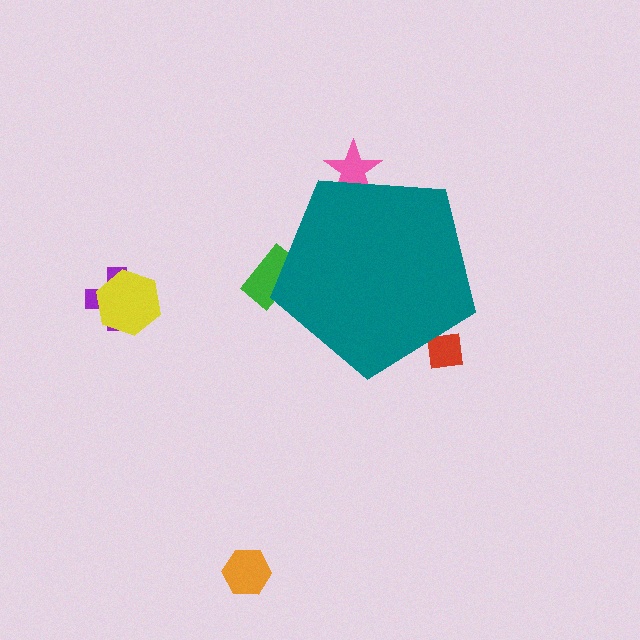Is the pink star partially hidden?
Yes, the pink star is partially hidden behind the teal pentagon.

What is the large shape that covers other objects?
A teal pentagon.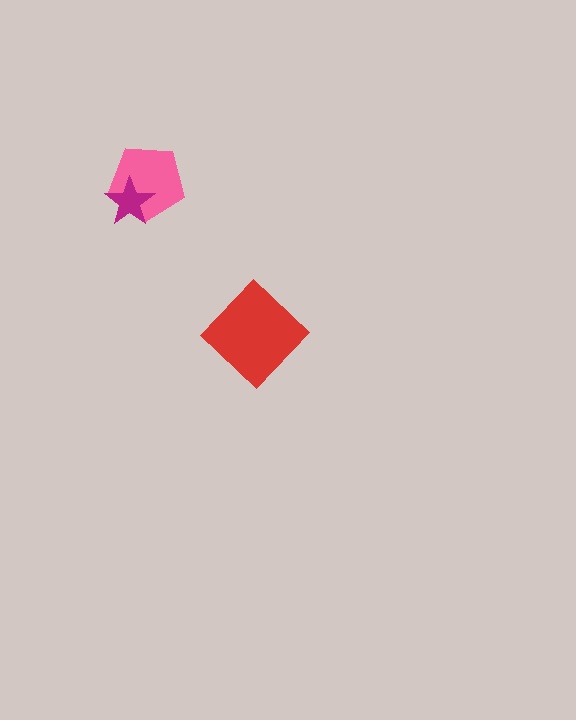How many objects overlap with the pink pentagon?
1 object overlaps with the pink pentagon.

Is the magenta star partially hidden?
No, no other shape covers it.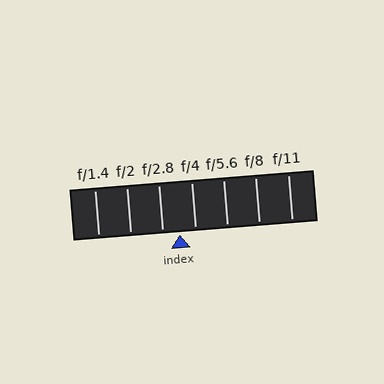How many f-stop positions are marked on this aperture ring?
There are 7 f-stop positions marked.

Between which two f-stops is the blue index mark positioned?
The index mark is between f/2.8 and f/4.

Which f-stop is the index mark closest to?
The index mark is closest to f/4.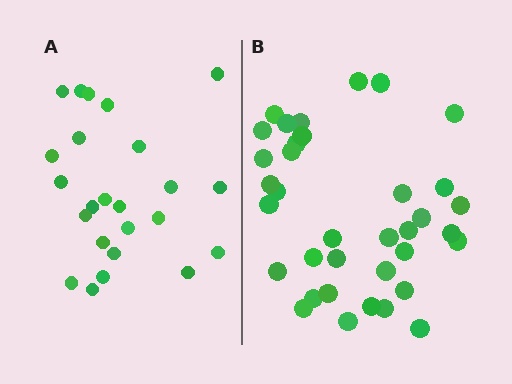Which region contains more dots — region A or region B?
Region B (the right region) has more dots.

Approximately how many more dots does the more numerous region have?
Region B has roughly 12 or so more dots than region A.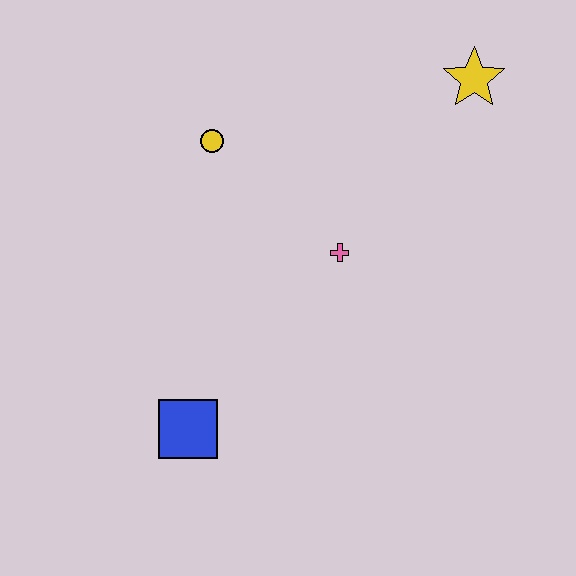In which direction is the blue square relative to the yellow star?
The blue square is below the yellow star.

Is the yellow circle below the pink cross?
No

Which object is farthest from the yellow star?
The blue square is farthest from the yellow star.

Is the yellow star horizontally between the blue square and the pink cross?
No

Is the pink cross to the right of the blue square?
Yes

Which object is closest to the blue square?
The pink cross is closest to the blue square.